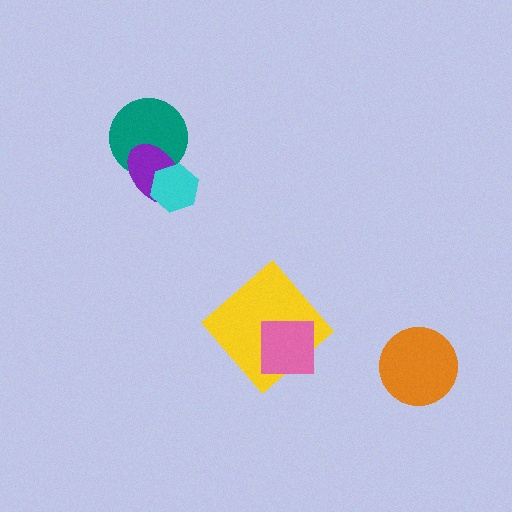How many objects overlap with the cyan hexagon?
2 objects overlap with the cyan hexagon.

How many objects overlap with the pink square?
1 object overlaps with the pink square.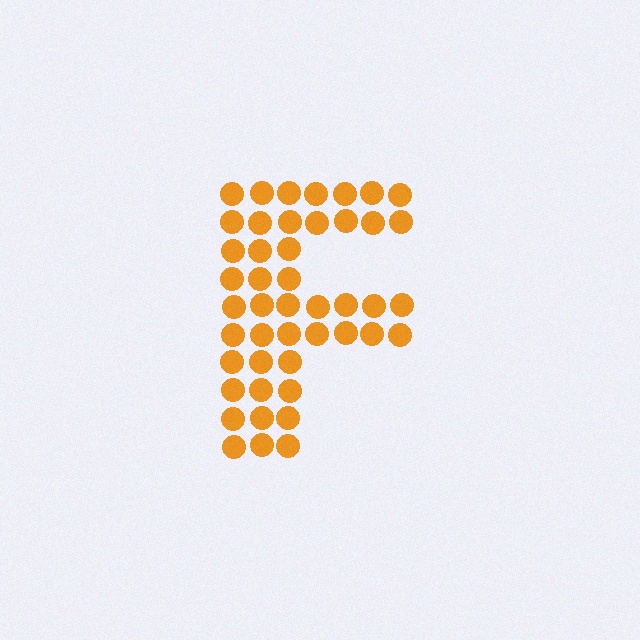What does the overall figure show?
The overall figure shows the letter F.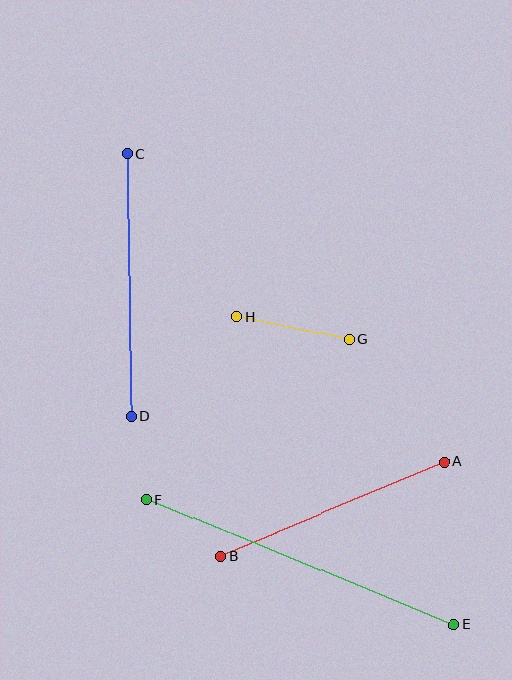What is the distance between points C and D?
The distance is approximately 262 pixels.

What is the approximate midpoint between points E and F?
The midpoint is at approximately (300, 562) pixels.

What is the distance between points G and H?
The distance is approximately 115 pixels.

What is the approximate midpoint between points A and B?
The midpoint is at approximately (332, 509) pixels.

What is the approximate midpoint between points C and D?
The midpoint is at approximately (129, 285) pixels.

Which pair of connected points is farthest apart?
Points E and F are farthest apart.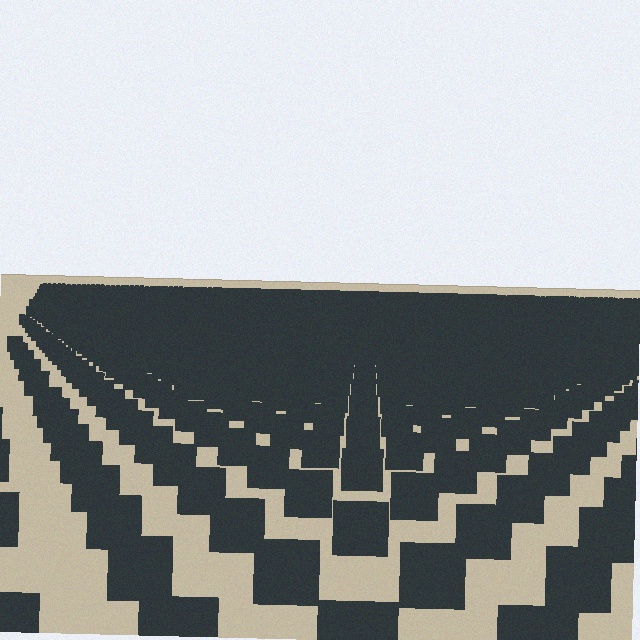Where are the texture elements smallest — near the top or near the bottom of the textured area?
Near the top.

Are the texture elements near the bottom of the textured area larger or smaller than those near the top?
Larger. Near the bottom, elements are closer to the viewer and appear at a bigger on-screen size.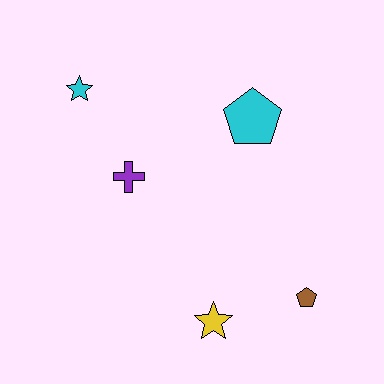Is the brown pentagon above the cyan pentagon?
No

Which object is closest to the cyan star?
The purple cross is closest to the cyan star.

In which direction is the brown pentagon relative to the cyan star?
The brown pentagon is to the right of the cyan star.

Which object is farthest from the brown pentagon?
The cyan star is farthest from the brown pentagon.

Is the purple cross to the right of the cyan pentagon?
No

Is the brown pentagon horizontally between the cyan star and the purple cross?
No